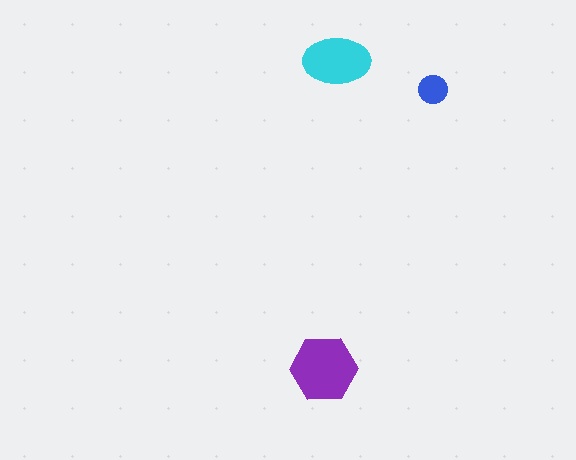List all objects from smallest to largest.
The blue circle, the cyan ellipse, the purple hexagon.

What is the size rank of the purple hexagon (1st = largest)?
1st.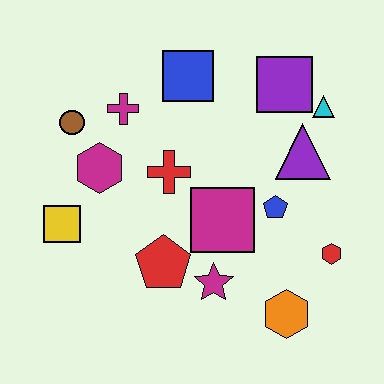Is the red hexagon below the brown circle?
Yes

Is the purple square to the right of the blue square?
Yes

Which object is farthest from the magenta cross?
The orange hexagon is farthest from the magenta cross.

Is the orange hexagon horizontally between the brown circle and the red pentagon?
No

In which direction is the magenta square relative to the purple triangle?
The magenta square is to the left of the purple triangle.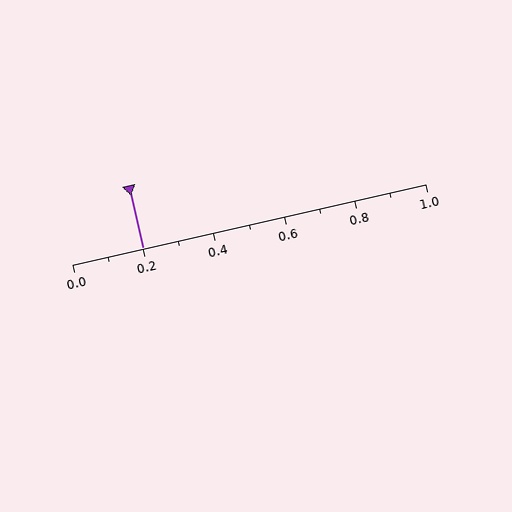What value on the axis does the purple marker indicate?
The marker indicates approximately 0.2.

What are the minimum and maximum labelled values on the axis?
The axis runs from 0.0 to 1.0.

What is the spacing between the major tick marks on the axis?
The major ticks are spaced 0.2 apart.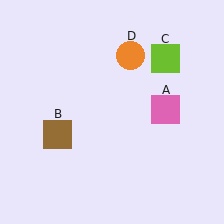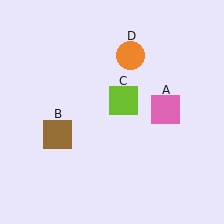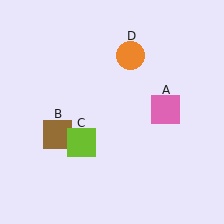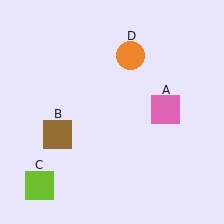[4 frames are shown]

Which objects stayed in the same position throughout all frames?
Pink square (object A) and brown square (object B) and orange circle (object D) remained stationary.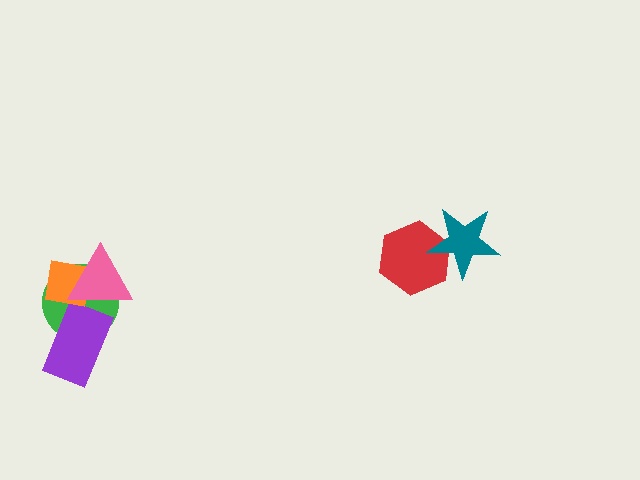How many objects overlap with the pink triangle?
3 objects overlap with the pink triangle.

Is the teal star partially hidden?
No, no other shape covers it.